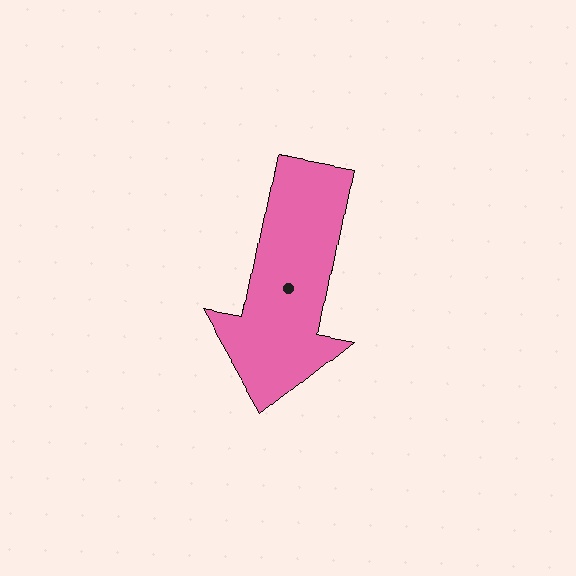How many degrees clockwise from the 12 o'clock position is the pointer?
Approximately 191 degrees.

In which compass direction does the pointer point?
South.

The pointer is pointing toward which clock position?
Roughly 6 o'clock.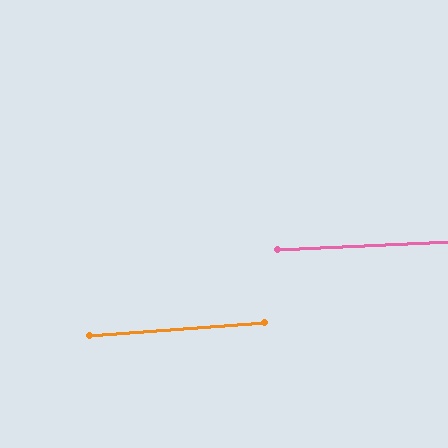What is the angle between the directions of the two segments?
Approximately 2 degrees.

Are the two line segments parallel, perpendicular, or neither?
Parallel — their directions differ by only 1.6°.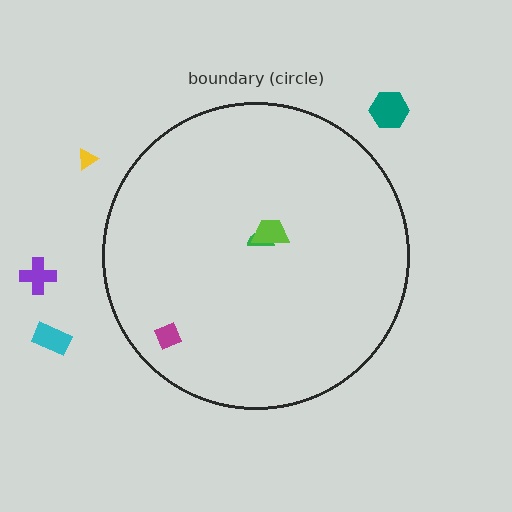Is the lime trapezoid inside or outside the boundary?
Inside.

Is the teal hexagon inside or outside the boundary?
Outside.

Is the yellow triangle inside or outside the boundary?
Outside.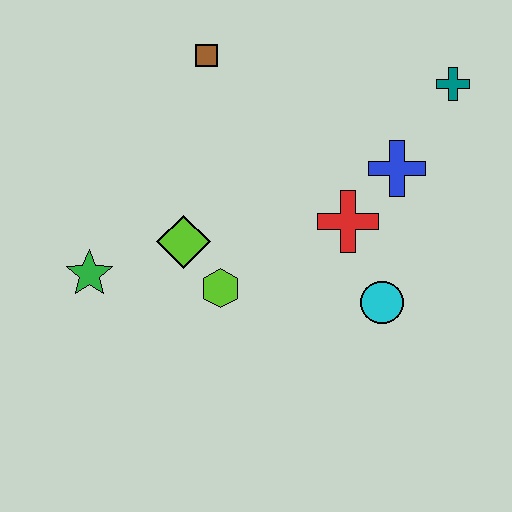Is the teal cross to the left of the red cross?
No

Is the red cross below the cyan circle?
No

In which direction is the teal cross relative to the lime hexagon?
The teal cross is to the right of the lime hexagon.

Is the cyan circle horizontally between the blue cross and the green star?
Yes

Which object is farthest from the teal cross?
The green star is farthest from the teal cross.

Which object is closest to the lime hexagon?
The lime diamond is closest to the lime hexagon.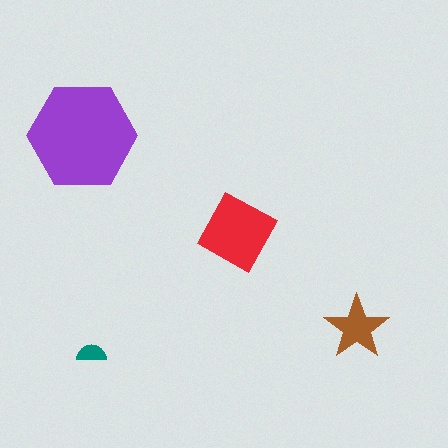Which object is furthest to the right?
The brown star is rightmost.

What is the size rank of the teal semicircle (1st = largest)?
4th.